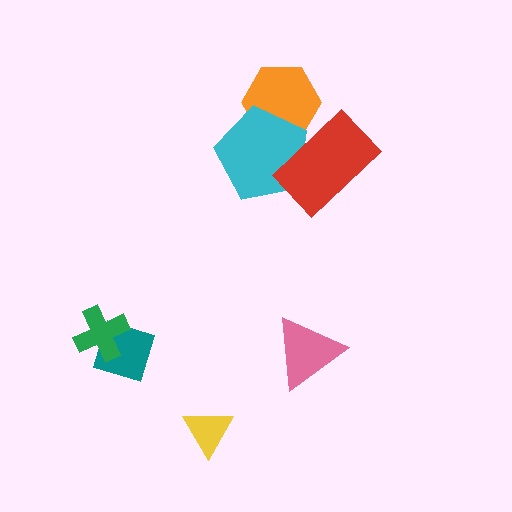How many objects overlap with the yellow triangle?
0 objects overlap with the yellow triangle.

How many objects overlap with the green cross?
1 object overlaps with the green cross.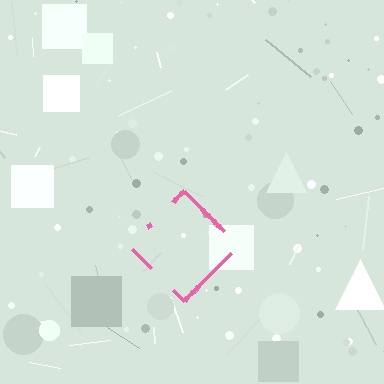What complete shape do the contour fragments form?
The contour fragments form a diamond.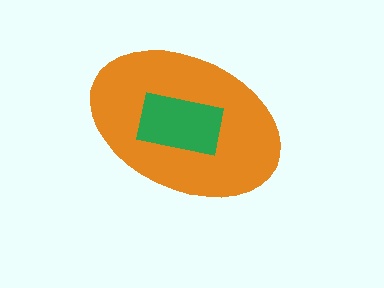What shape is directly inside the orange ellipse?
The green rectangle.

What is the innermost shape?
The green rectangle.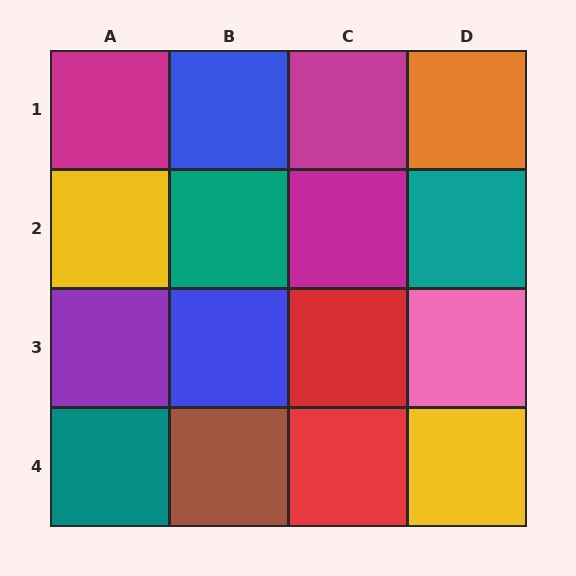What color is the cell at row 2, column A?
Yellow.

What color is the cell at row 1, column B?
Blue.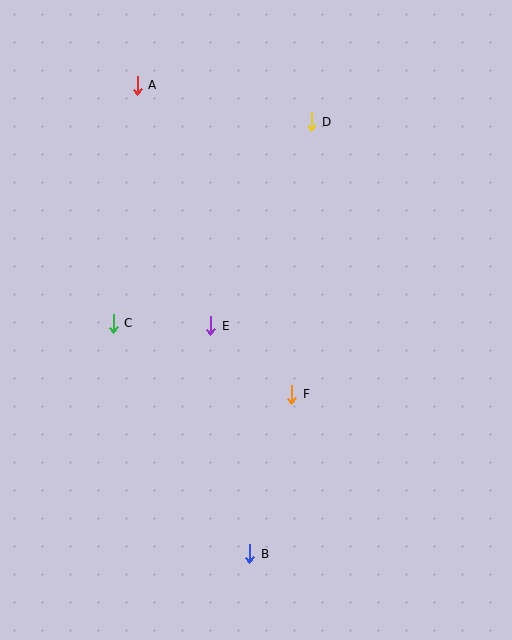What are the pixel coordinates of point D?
Point D is at (311, 122).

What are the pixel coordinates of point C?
Point C is at (113, 323).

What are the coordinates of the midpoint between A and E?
The midpoint between A and E is at (174, 206).